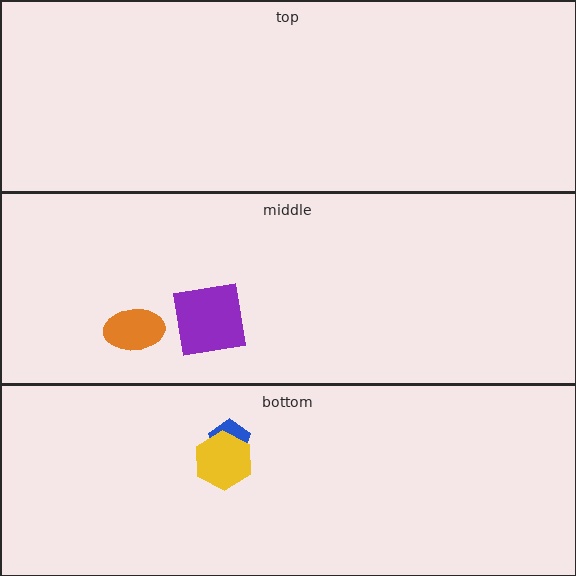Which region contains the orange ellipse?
The middle region.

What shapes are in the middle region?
The purple square, the orange ellipse.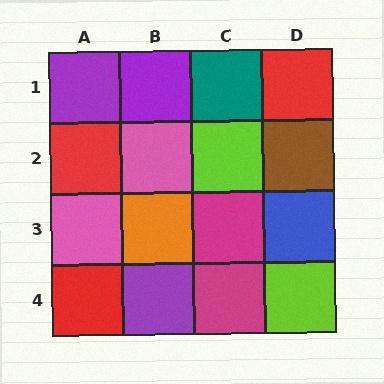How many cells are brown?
1 cell is brown.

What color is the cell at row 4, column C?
Magenta.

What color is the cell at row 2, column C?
Lime.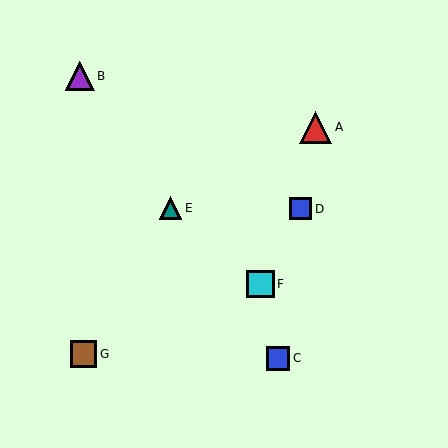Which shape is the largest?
The red triangle (labeled A) is the largest.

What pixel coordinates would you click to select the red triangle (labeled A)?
Click at (316, 127) to select the red triangle A.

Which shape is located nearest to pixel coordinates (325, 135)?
The red triangle (labeled A) at (316, 127) is nearest to that location.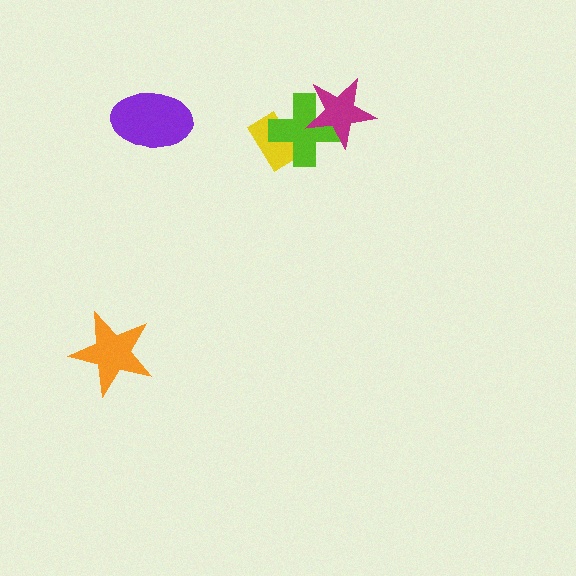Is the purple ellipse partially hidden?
No, no other shape covers it.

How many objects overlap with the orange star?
0 objects overlap with the orange star.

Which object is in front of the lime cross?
The magenta star is in front of the lime cross.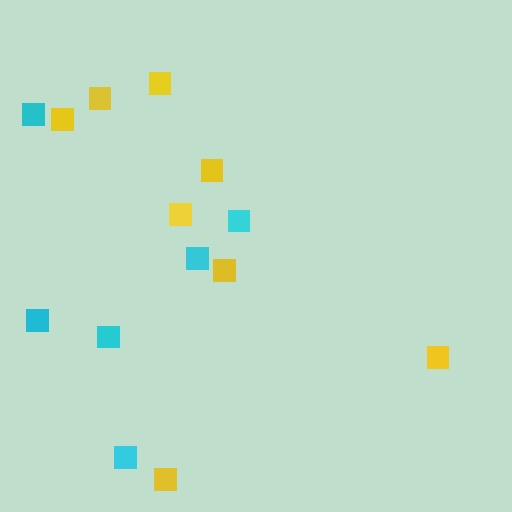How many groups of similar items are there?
There are 2 groups: one group of yellow squares (8) and one group of cyan squares (6).